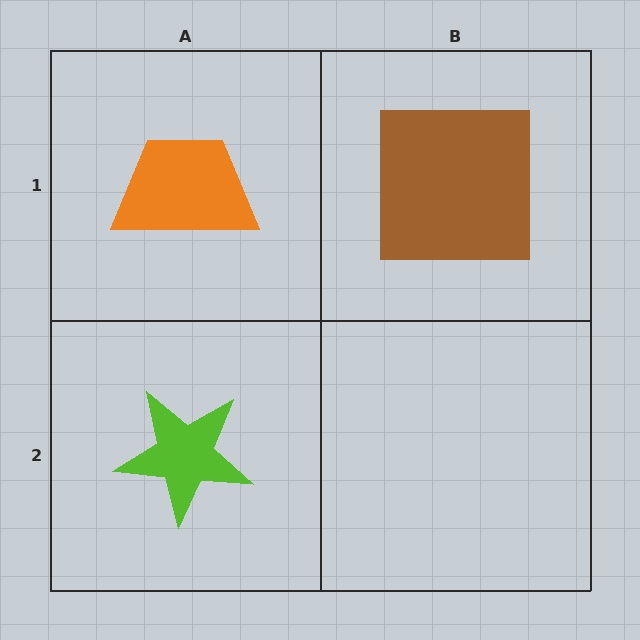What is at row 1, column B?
A brown square.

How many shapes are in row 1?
2 shapes.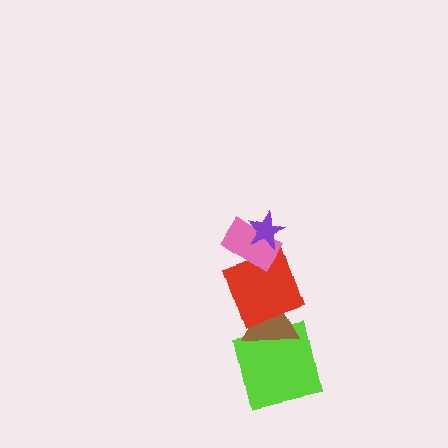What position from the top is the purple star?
The purple star is 1st from the top.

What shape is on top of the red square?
The pink rectangle is on top of the red square.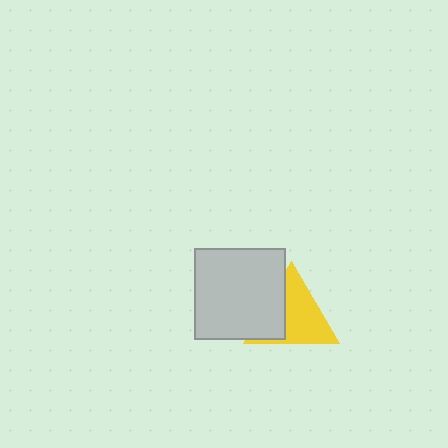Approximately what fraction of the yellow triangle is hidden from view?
Roughly 34% of the yellow triangle is hidden behind the light gray square.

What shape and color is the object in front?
The object in front is a light gray square.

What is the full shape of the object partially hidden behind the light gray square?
The partially hidden object is a yellow triangle.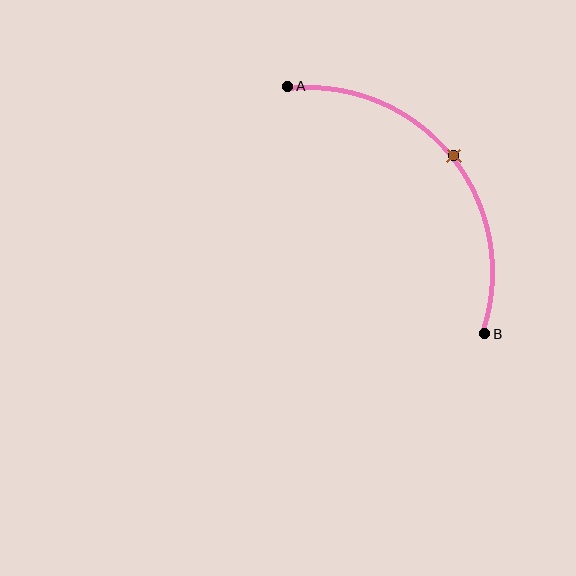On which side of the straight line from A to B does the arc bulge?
The arc bulges above and to the right of the straight line connecting A and B.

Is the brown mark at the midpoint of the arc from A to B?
Yes. The brown mark lies on the arc at equal arc-length from both A and B — it is the arc midpoint.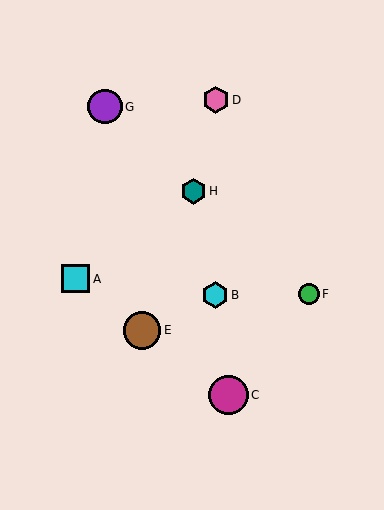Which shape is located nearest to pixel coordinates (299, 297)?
The green circle (labeled F) at (309, 294) is nearest to that location.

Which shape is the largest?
The magenta circle (labeled C) is the largest.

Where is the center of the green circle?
The center of the green circle is at (309, 294).